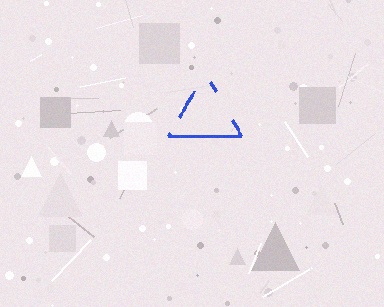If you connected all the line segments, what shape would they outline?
They would outline a triangle.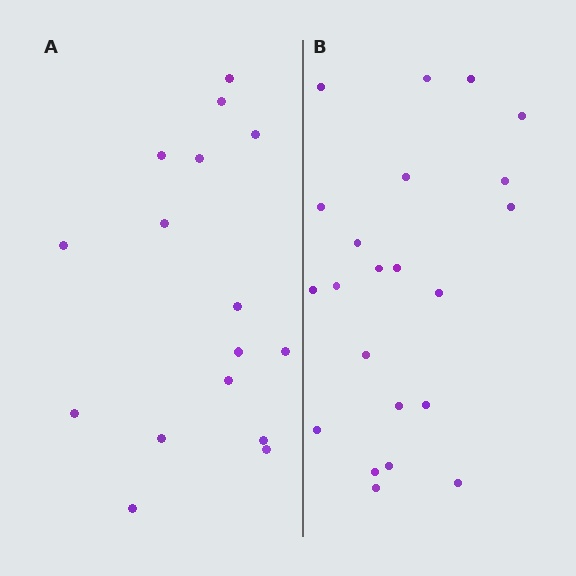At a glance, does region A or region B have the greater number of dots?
Region B (the right region) has more dots.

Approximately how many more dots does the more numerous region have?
Region B has about 6 more dots than region A.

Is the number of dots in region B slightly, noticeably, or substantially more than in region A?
Region B has noticeably more, but not dramatically so. The ratio is roughly 1.4 to 1.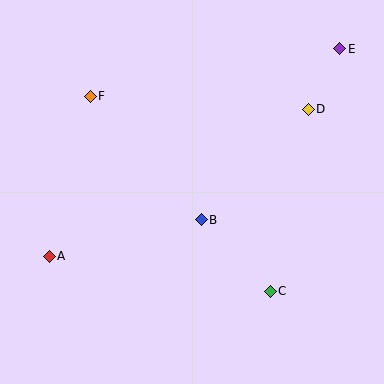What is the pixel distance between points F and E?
The distance between F and E is 254 pixels.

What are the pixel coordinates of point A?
Point A is at (49, 256).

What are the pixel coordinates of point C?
Point C is at (270, 291).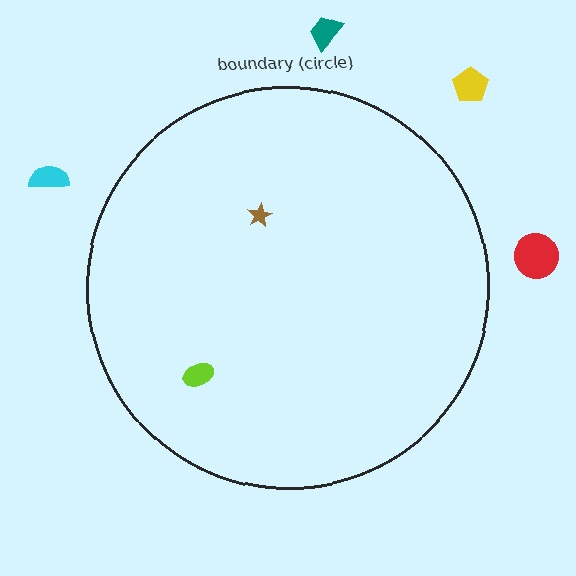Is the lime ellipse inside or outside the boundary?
Inside.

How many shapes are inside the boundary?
2 inside, 4 outside.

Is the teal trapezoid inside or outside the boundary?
Outside.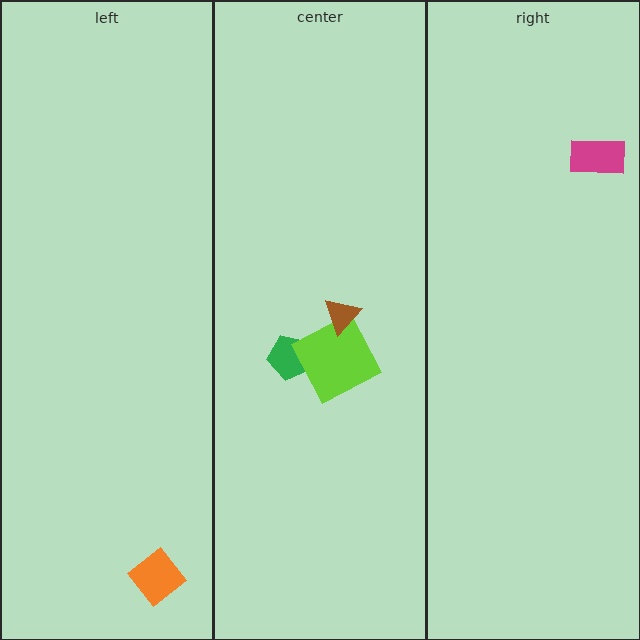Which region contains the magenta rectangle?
The right region.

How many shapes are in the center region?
3.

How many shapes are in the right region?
1.